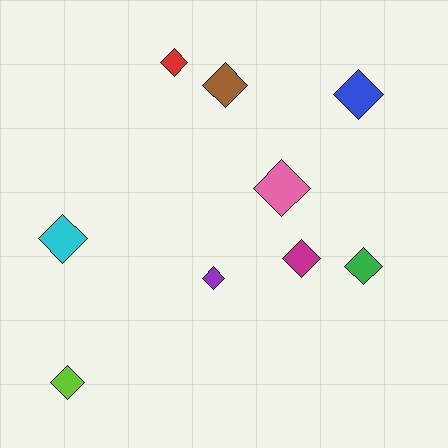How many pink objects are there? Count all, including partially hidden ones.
There is 1 pink object.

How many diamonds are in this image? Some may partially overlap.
There are 9 diamonds.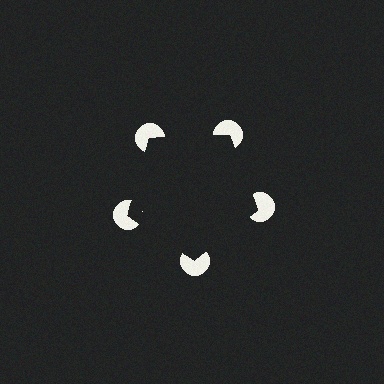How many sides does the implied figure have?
5 sides.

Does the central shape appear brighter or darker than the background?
It typically appears slightly darker than the background, even though no actual brightness change is drawn.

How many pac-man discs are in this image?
There are 5 — one at each vertex of the illusory pentagon.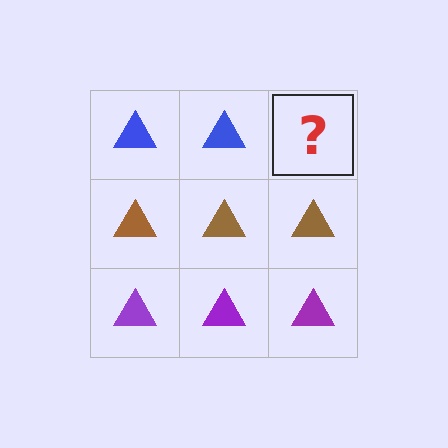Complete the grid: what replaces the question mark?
The question mark should be replaced with a blue triangle.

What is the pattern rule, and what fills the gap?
The rule is that each row has a consistent color. The gap should be filled with a blue triangle.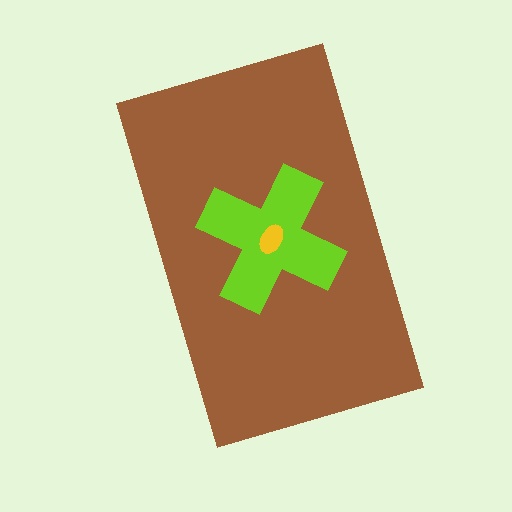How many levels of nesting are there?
3.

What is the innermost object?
The yellow ellipse.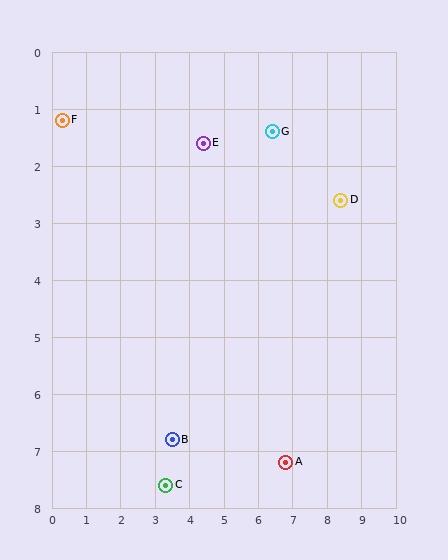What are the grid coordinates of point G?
Point G is at approximately (6.4, 1.4).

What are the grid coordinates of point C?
Point C is at approximately (3.3, 7.6).